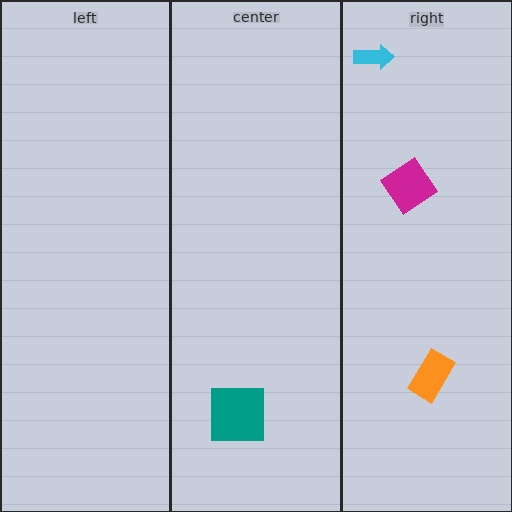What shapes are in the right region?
The orange rectangle, the magenta diamond, the cyan arrow.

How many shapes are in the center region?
1.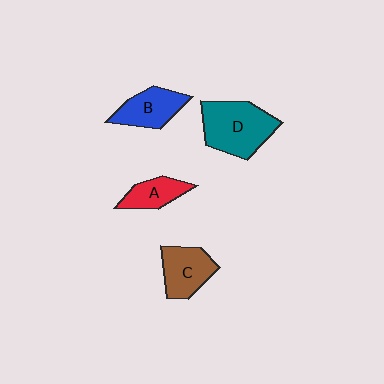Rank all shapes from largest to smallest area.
From largest to smallest: D (teal), C (brown), B (blue), A (red).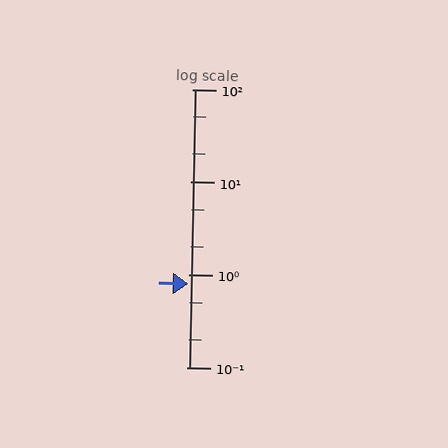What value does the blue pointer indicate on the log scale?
The pointer indicates approximately 0.8.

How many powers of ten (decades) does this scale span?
The scale spans 3 decades, from 0.1 to 100.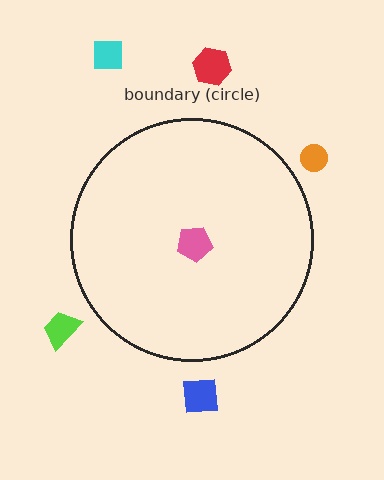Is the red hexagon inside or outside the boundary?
Outside.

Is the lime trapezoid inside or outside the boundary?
Outside.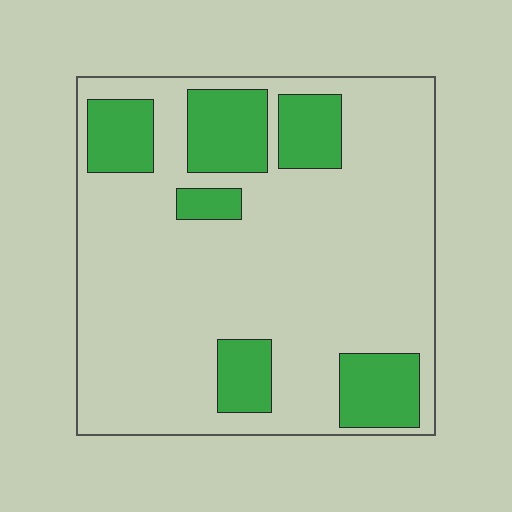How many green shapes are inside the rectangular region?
6.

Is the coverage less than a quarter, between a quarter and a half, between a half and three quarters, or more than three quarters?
Less than a quarter.